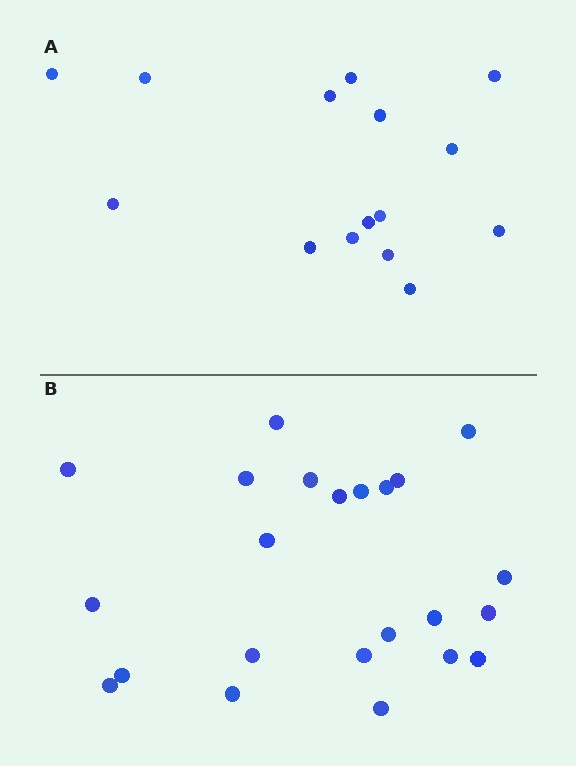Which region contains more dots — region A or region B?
Region B (the bottom region) has more dots.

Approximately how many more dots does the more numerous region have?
Region B has roughly 8 or so more dots than region A.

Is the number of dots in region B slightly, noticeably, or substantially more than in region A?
Region B has substantially more. The ratio is roughly 1.5 to 1.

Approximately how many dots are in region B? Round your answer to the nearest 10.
About 20 dots. (The exact count is 23, which rounds to 20.)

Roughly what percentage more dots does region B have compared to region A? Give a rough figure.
About 55% more.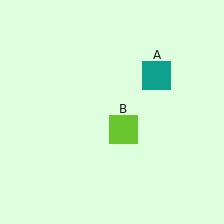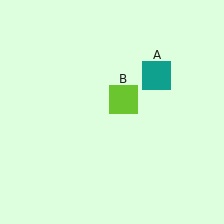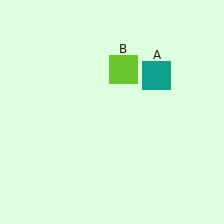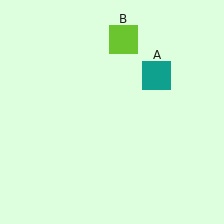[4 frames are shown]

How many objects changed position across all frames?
1 object changed position: lime square (object B).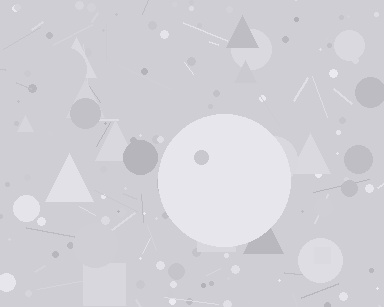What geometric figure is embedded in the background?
A circle is embedded in the background.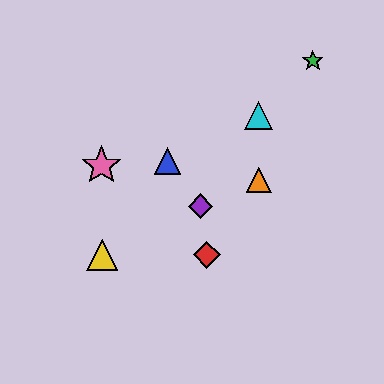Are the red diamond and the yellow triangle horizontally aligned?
Yes, both are at y≈255.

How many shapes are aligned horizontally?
2 shapes (the red diamond, the yellow triangle) are aligned horizontally.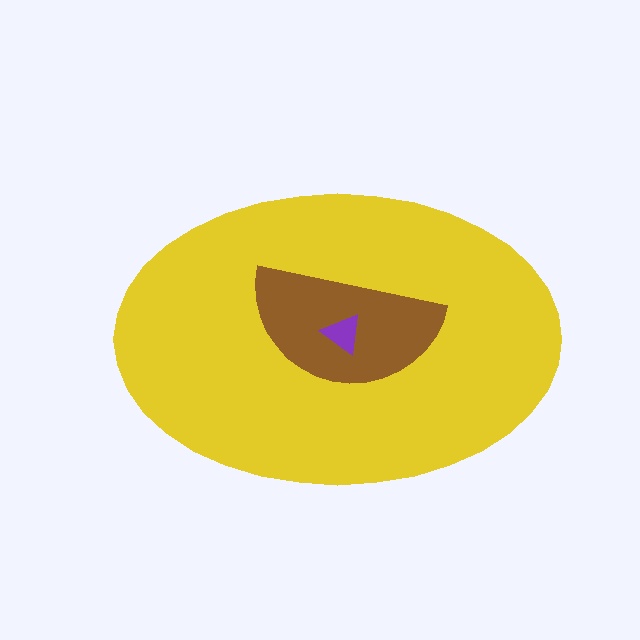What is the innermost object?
The purple triangle.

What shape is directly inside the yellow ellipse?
The brown semicircle.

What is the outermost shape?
The yellow ellipse.